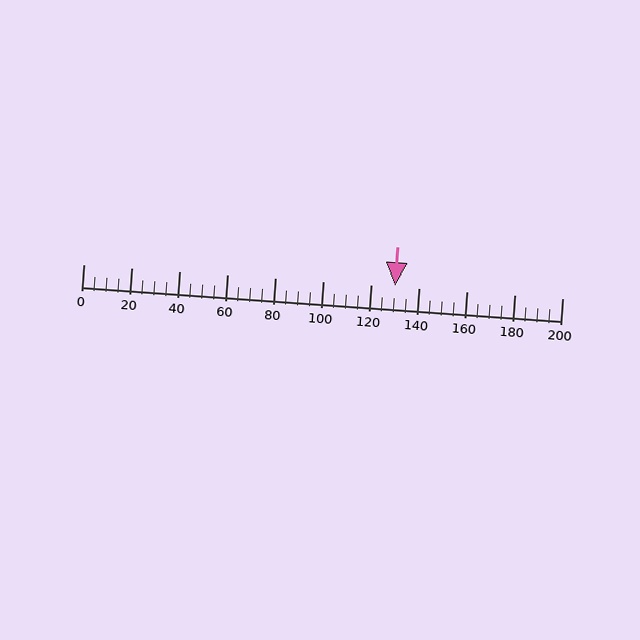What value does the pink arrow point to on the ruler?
The pink arrow points to approximately 130.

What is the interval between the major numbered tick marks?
The major tick marks are spaced 20 units apart.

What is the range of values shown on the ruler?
The ruler shows values from 0 to 200.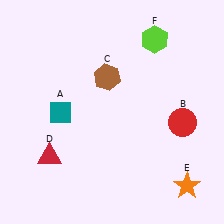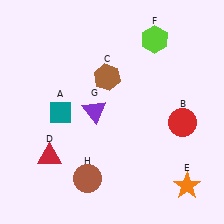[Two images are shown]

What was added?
A purple triangle (G), a brown circle (H) were added in Image 2.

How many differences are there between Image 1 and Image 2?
There are 2 differences between the two images.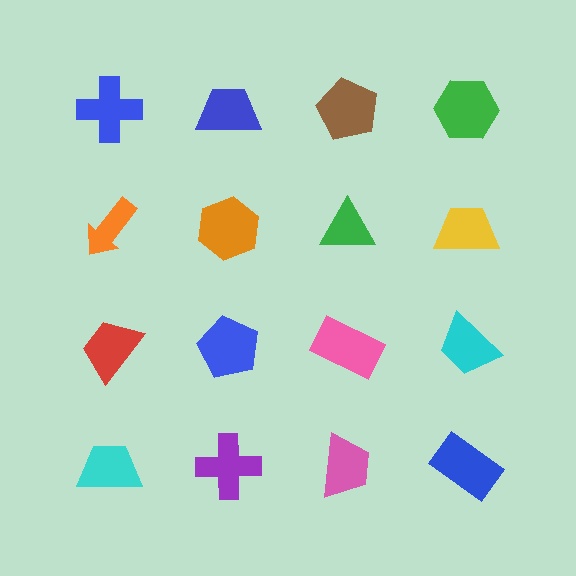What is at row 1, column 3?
A brown pentagon.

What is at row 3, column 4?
A cyan trapezoid.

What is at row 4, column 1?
A cyan trapezoid.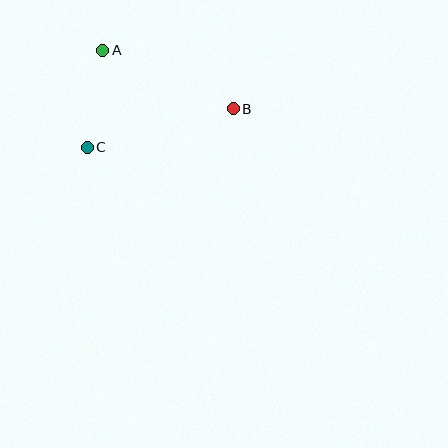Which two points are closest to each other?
Points A and C are closest to each other.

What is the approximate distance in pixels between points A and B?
The distance between A and B is approximately 143 pixels.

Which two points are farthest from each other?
Points B and C are farthest from each other.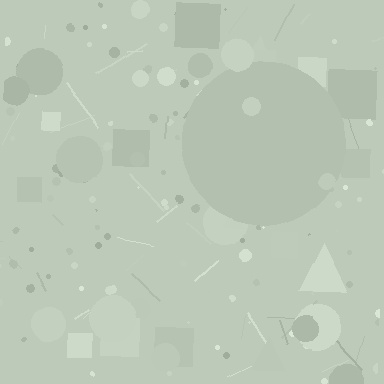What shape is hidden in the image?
A circle is hidden in the image.